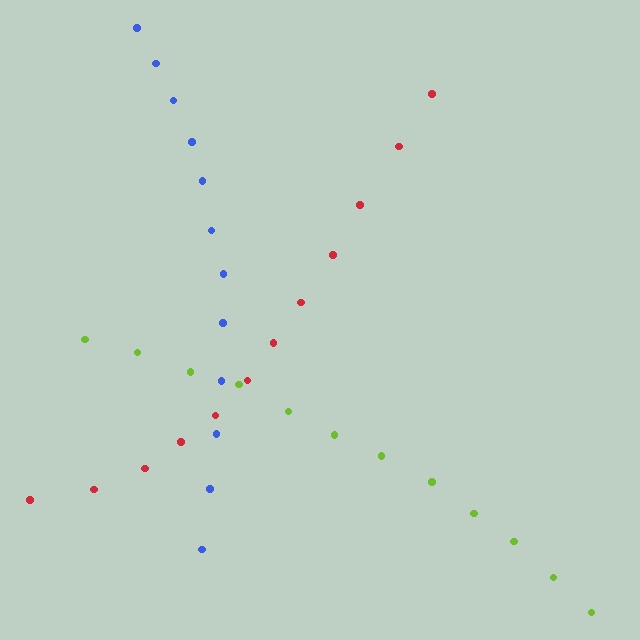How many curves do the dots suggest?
There are 3 distinct paths.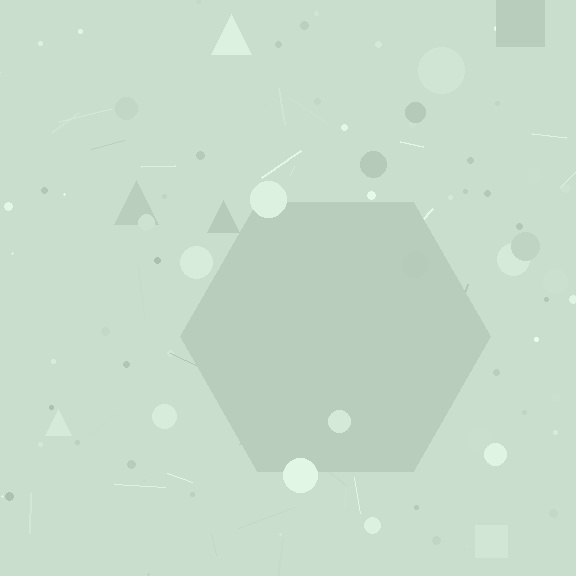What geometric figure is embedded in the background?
A hexagon is embedded in the background.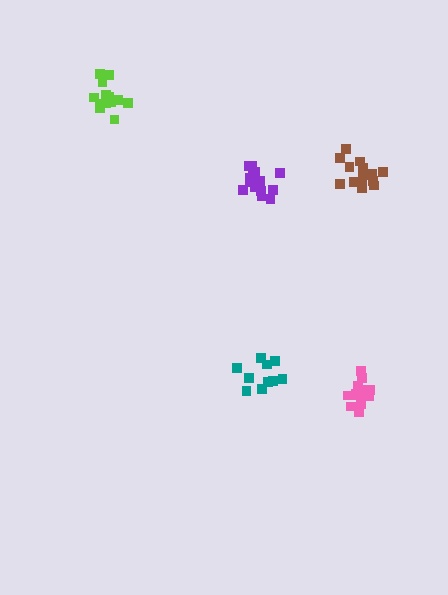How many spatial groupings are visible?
There are 5 spatial groupings.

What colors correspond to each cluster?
The clusters are colored: purple, pink, teal, lime, brown.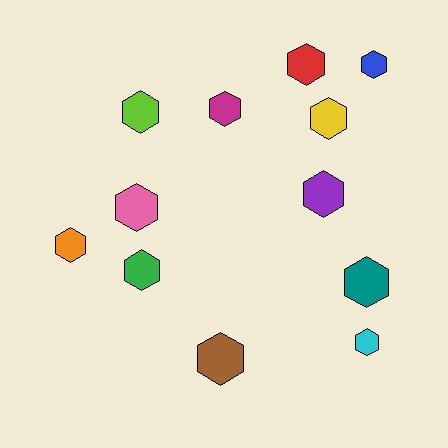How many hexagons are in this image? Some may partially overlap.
There are 12 hexagons.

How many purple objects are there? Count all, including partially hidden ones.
There is 1 purple object.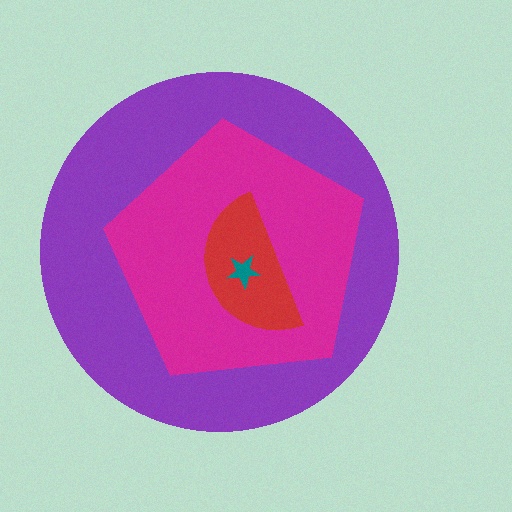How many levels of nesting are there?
4.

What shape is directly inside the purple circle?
The magenta pentagon.